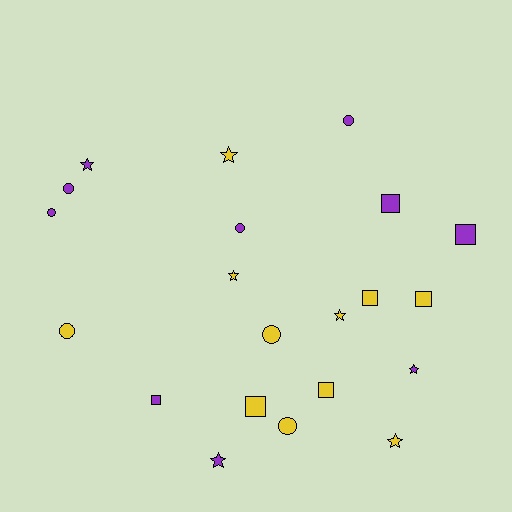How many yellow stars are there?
There are 4 yellow stars.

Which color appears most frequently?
Yellow, with 11 objects.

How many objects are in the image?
There are 21 objects.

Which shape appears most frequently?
Square, with 7 objects.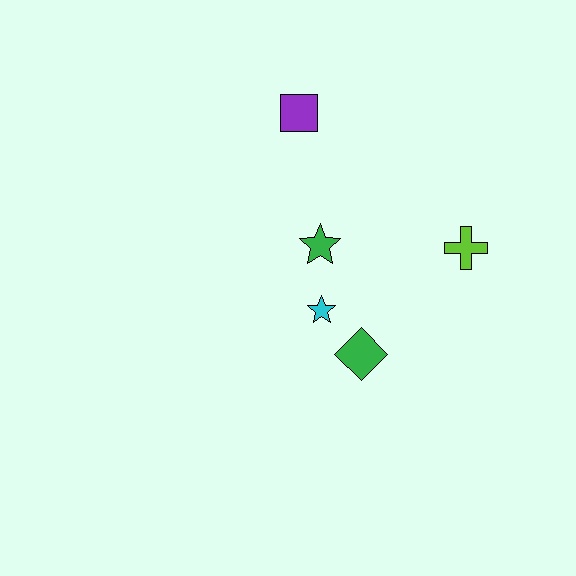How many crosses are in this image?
There is 1 cross.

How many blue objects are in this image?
There are no blue objects.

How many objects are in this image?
There are 5 objects.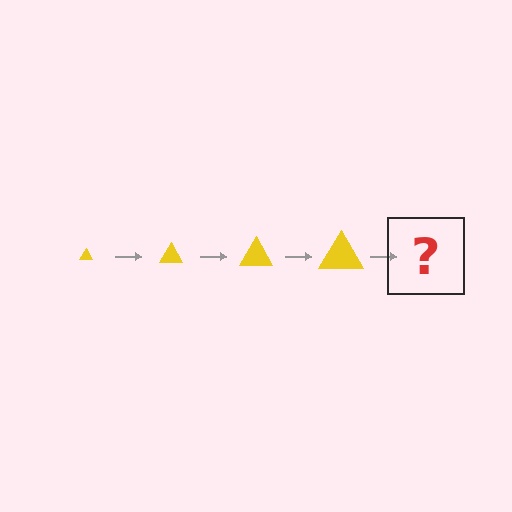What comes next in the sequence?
The next element should be a yellow triangle, larger than the previous one.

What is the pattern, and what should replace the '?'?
The pattern is that the triangle gets progressively larger each step. The '?' should be a yellow triangle, larger than the previous one.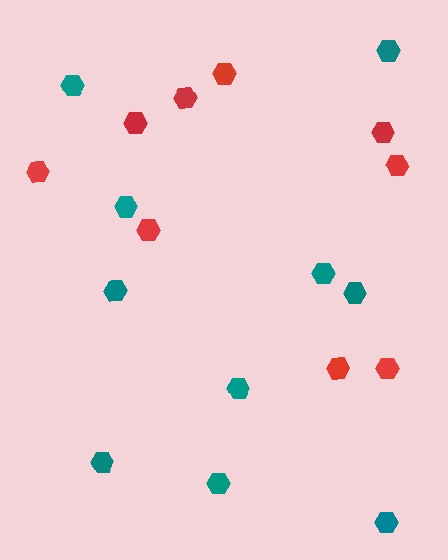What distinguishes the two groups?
There are 2 groups: one group of red hexagons (9) and one group of teal hexagons (10).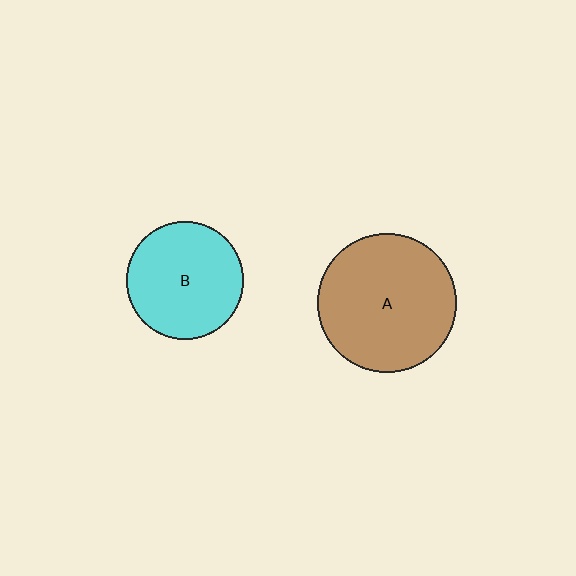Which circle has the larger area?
Circle A (brown).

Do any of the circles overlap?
No, none of the circles overlap.